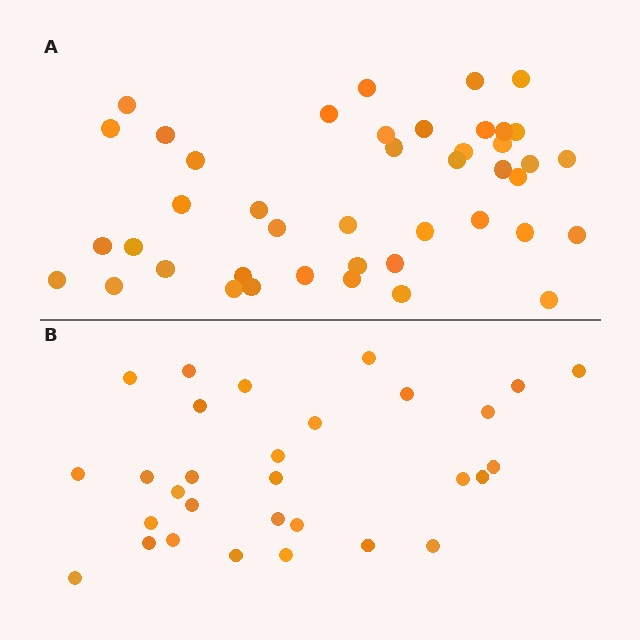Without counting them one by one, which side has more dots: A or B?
Region A (the top region) has more dots.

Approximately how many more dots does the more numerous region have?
Region A has approximately 15 more dots than region B.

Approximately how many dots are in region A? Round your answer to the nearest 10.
About 40 dots. (The exact count is 43, which rounds to 40.)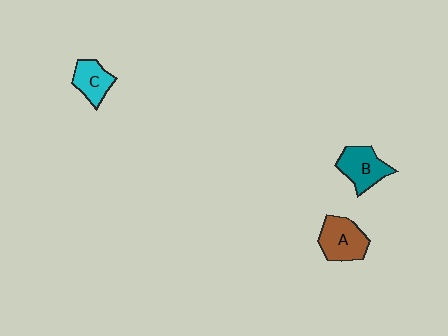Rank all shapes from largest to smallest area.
From largest to smallest: A (brown), B (teal), C (cyan).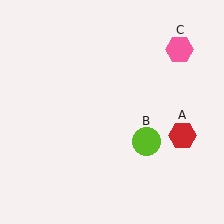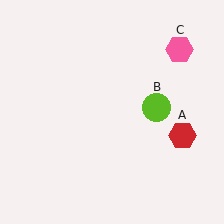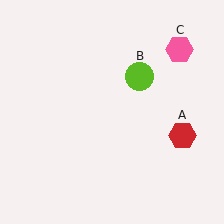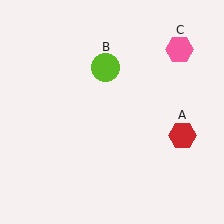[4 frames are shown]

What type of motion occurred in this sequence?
The lime circle (object B) rotated counterclockwise around the center of the scene.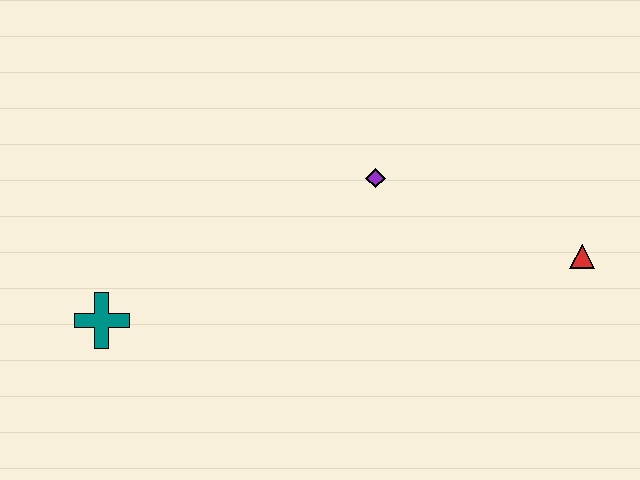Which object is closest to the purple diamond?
The red triangle is closest to the purple diamond.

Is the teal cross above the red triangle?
No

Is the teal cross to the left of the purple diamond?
Yes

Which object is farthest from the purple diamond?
The teal cross is farthest from the purple diamond.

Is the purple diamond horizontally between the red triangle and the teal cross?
Yes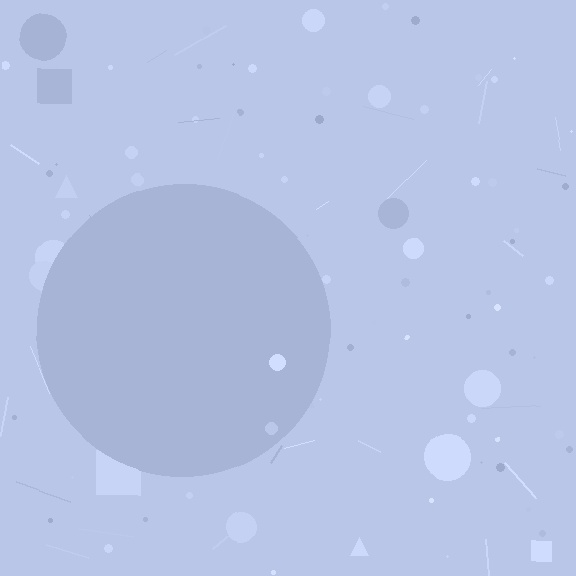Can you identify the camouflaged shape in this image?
The camouflaged shape is a circle.